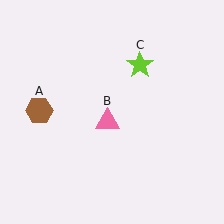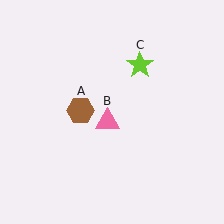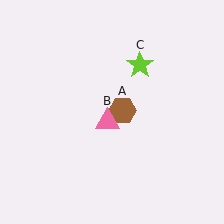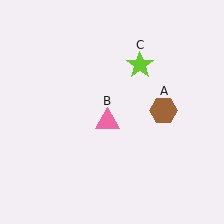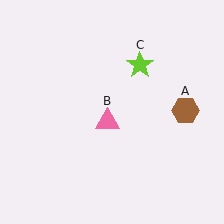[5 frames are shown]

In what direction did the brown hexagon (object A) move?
The brown hexagon (object A) moved right.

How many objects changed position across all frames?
1 object changed position: brown hexagon (object A).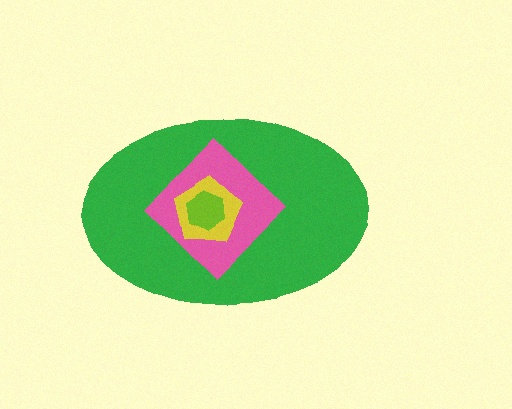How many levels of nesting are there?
4.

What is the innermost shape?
The lime hexagon.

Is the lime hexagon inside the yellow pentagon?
Yes.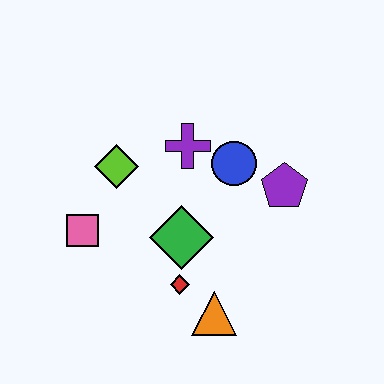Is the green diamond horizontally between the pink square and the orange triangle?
Yes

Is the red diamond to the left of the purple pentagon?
Yes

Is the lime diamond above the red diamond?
Yes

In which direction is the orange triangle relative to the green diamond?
The orange triangle is below the green diamond.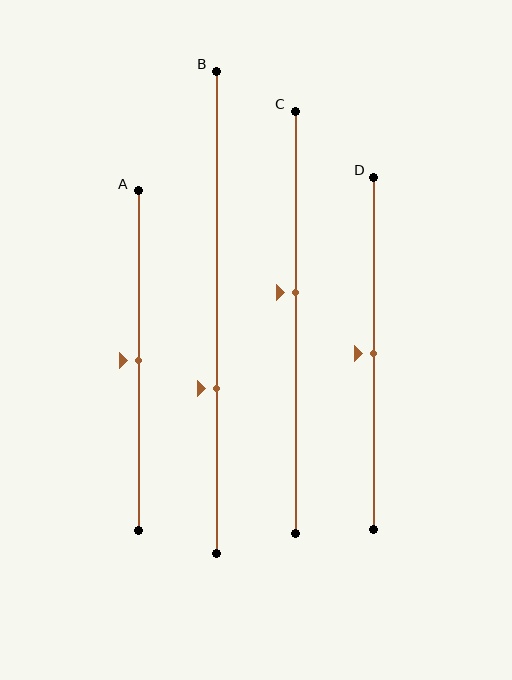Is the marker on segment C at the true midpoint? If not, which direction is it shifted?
No, the marker on segment C is shifted upward by about 7% of the segment length.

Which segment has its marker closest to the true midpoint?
Segment A has its marker closest to the true midpoint.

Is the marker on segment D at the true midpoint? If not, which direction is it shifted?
Yes, the marker on segment D is at the true midpoint.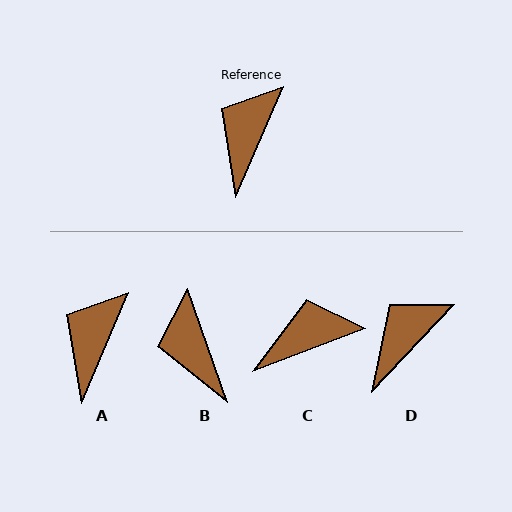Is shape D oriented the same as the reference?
No, it is off by about 20 degrees.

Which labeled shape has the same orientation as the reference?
A.